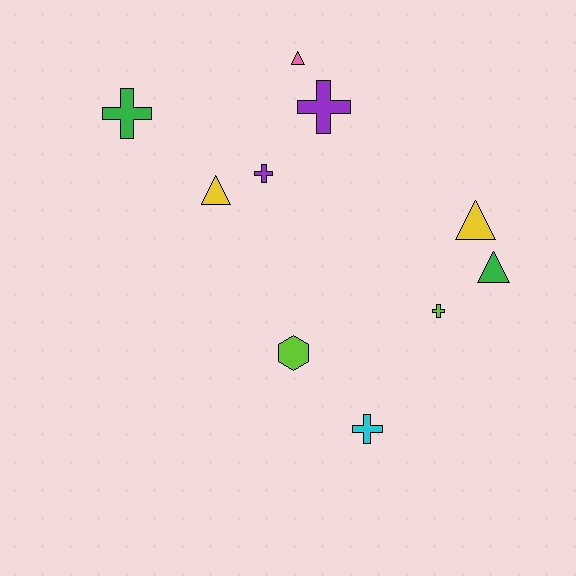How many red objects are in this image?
There are no red objects.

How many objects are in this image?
There are 10 objects.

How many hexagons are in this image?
There is 1 hexagon.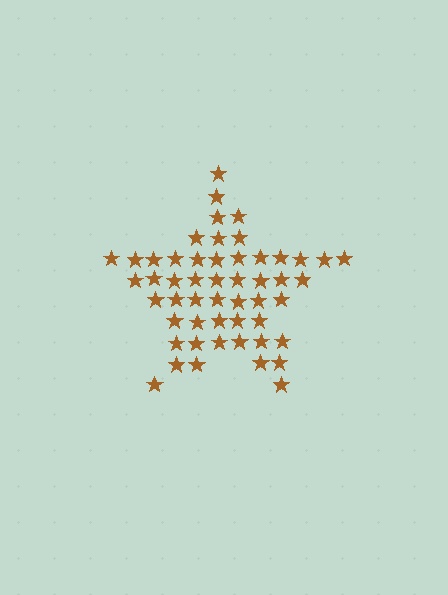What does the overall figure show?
The overall figure shows a star.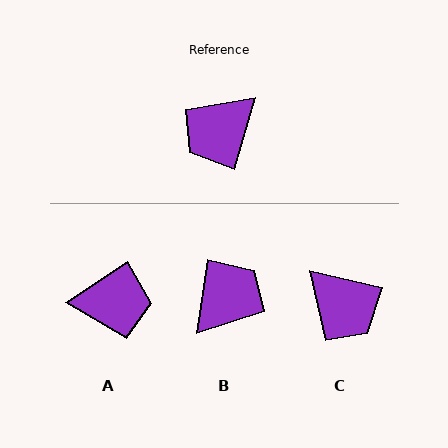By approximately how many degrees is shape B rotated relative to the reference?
Approximately 172 degrees clockwise.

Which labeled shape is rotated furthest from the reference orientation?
B, about 172 degrees away.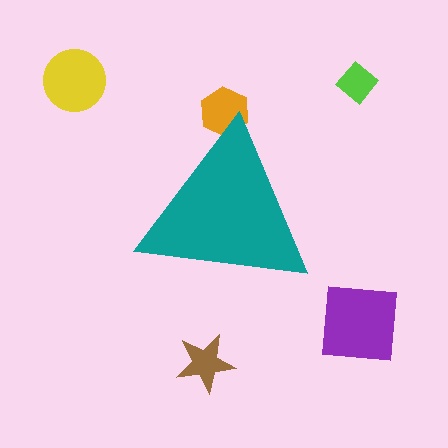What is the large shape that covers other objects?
A teal triangle.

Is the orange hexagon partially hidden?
Yes, the orange hexagon is partially hidden behind the teal triangle.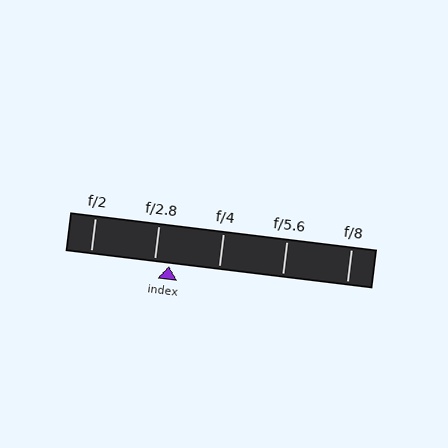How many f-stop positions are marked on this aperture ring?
There are 5 f-stop positions marked.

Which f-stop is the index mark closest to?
The index mark is closest to f/2.8.